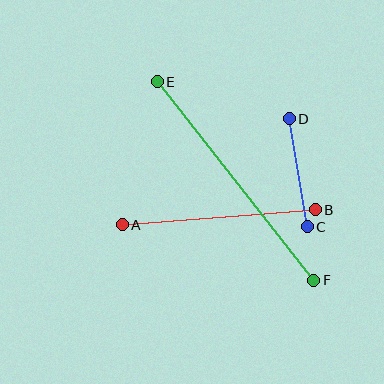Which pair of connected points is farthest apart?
Points E and F are farthest apart.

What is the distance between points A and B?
The distance is approximately 194 pixels.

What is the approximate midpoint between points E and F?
The midpoint is at approximately (236, 181) pixels.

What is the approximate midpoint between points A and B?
The midpoint is at approximately (219, 217) pixels.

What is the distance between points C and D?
The distance is approximately 110 pixels.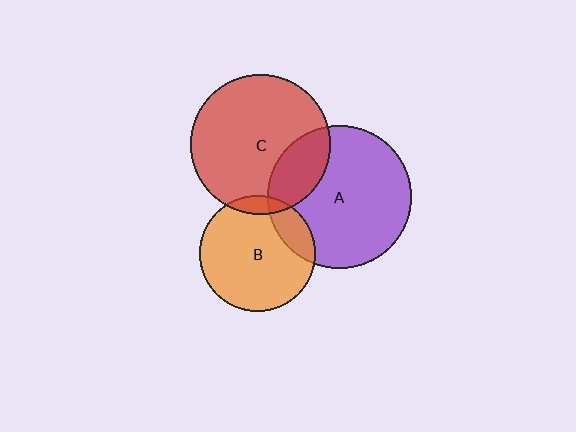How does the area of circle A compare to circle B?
Approximately 1.5 times.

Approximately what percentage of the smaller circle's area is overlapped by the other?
Approximately 10%.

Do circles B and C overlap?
Yes.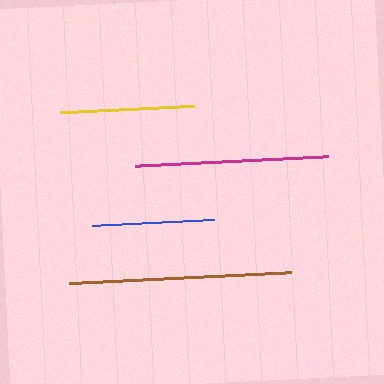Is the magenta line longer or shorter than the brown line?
The brown line is longer than the magenta line.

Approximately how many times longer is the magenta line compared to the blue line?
The magenta line is approximately 1.6 times the length of the blue line.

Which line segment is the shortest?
The blue line is the shortest at approximately 123 pixels.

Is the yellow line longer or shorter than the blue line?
The yellow line is longer than the blue line.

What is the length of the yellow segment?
The yellow segment is approximately 134 pixels long.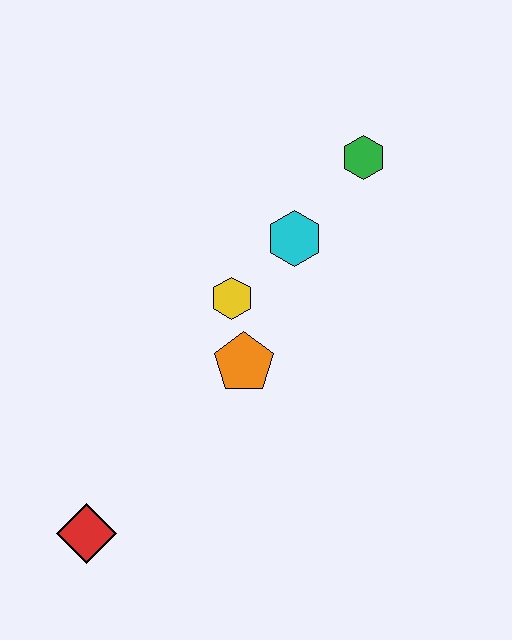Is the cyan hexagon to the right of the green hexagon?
No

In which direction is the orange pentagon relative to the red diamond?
The orange pentagon is above the red diamond.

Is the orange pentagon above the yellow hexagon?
No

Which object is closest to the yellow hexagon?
The orange pentagon is closest to the yellow hexagon.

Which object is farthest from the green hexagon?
The red diamond is farthest from the green hexagon.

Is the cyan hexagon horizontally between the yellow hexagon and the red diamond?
No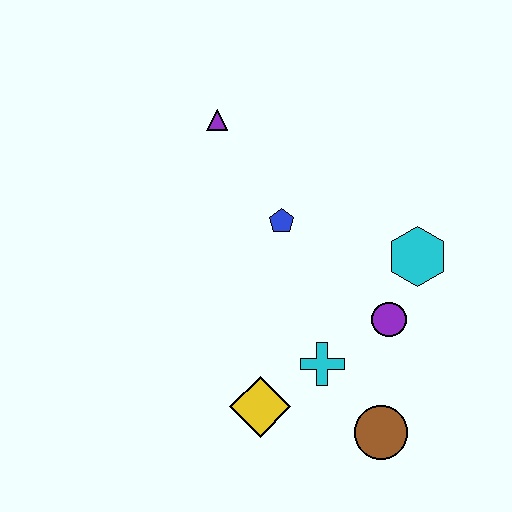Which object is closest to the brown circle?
The cyan cross is closest to the brown circle.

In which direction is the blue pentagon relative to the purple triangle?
The blue pentagon is below the purple triangle.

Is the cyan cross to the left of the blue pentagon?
No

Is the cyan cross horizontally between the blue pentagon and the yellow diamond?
No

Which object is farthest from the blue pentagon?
The brown circle is farthest from the blue pentagon.